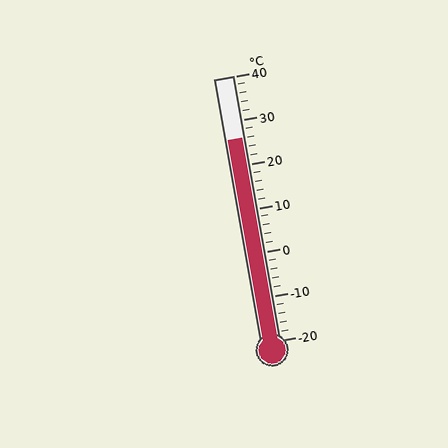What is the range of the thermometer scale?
The thermometer scale ranges from -20°C to 40°C.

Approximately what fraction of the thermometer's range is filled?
The thermometer is filled to approximately 75% of its range.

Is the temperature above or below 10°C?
The temperature is above 10°C.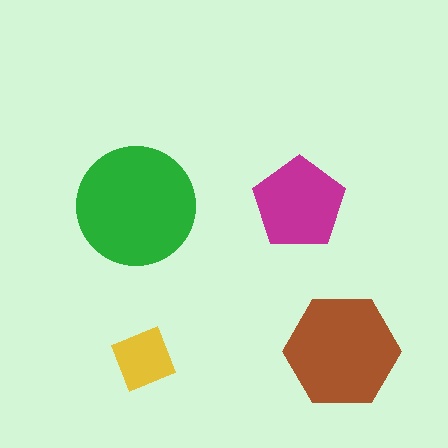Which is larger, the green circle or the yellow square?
The green circle.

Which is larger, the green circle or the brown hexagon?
The green circle.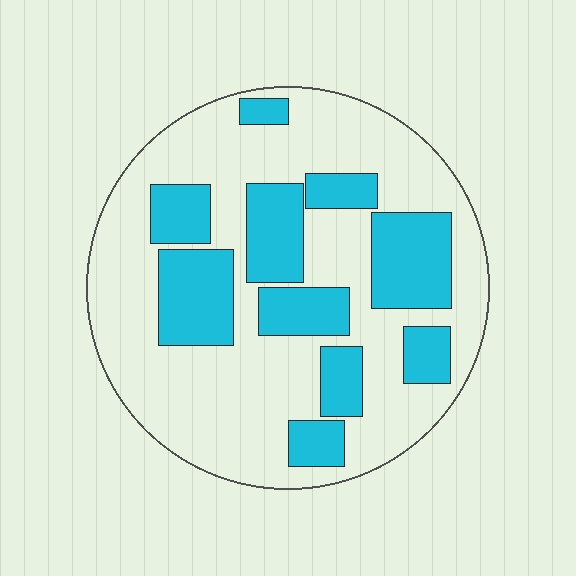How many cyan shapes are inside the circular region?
10.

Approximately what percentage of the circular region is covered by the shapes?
Approximately 35%.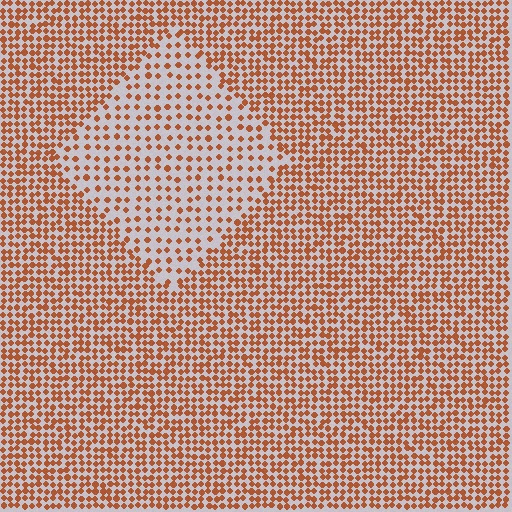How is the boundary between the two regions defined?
The boundary is defined by a change in element density (approximately 2.1x ratio). All elements are the same color, size, and shape.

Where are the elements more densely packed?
The elements are more densely packed outside the diamond boundary.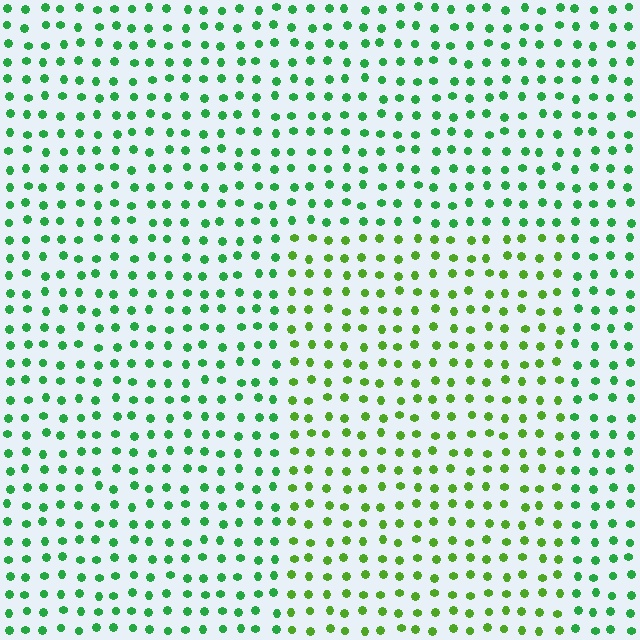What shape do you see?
I see a rectangle.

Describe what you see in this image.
The image is filled with small green elements in a uniform arrangement. A rectangle-shaped region is visible where the elements are tinted to a slightly different hue, forming a subtle color boundary.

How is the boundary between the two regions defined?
The boundary is defined purely by a slight shift in hue (about 31 degrees). Spacing, size, and orientation are identical on both sides.